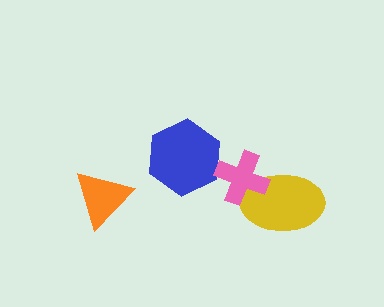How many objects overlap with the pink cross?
1 object overlaps with the pink cross.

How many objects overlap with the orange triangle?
0 objects overlap with the orange triangle.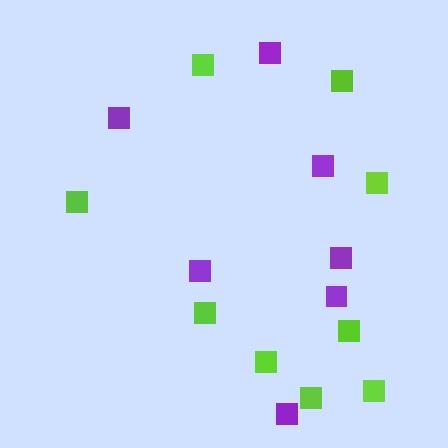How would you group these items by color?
There are 2 groups: one group of lime squares (9) and one group of purple squares (7).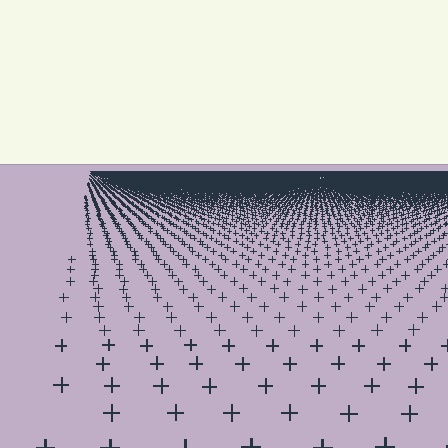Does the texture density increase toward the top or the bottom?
Density increases toward the top.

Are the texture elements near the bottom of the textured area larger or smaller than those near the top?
Larger. Near the bottom, elements are closer to the viewer and appear at a bigger on-screen size.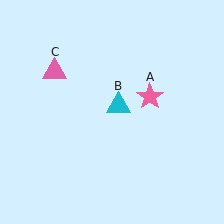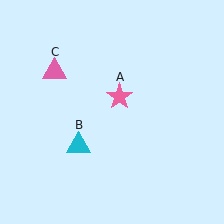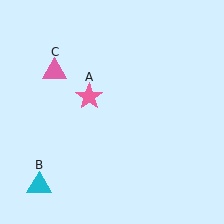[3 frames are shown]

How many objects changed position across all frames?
2 objects changed position: pink star (object A), cyan triangle (object B).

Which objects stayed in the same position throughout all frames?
Pink triangle (object C) remained stationary.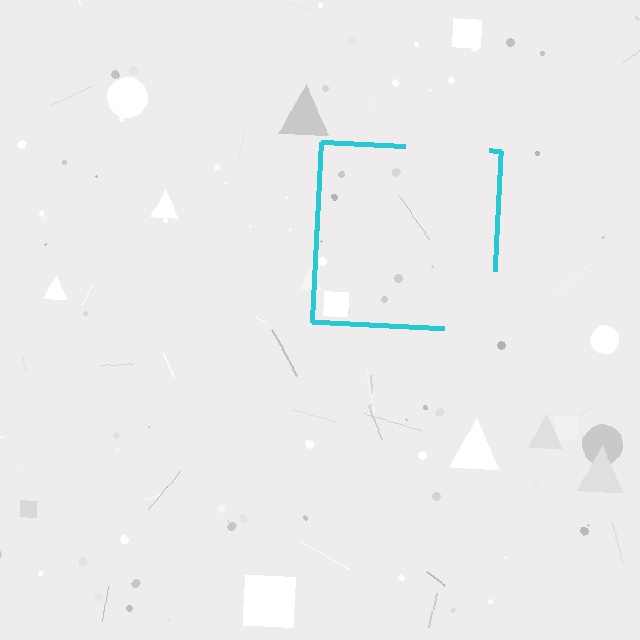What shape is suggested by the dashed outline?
The dashed outline suggests a square.